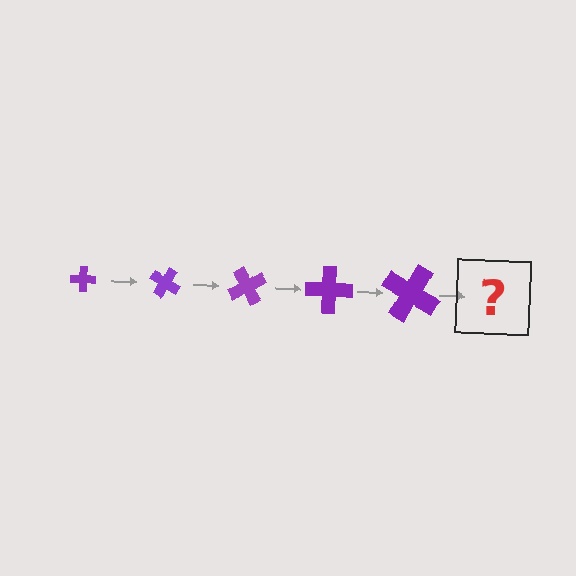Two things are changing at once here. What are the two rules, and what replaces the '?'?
The two rules are that the cross grows larger each step and it rotates 30 degrees each step. The '?' should be a cross, larger than the previous one and rotated 150 degrees from the start.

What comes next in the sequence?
The next element should be a cross, larger than the previous one and rotated 150 degrees from the start.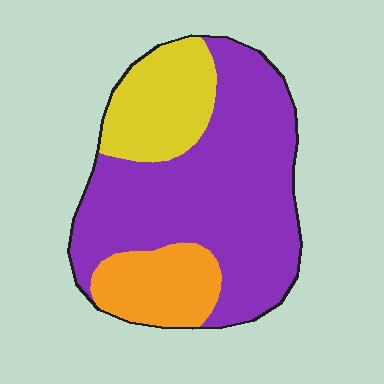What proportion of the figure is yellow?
Yellow takes up about one fifth (1/5) of the figure.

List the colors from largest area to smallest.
From largest to smallest: purple, yellow, orange.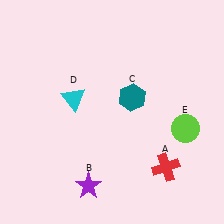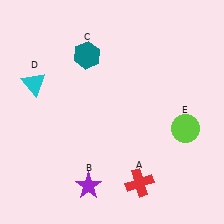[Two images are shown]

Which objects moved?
The objects that moved are: the red cross (A), the teal hexagon (C), the cyan triangle (D).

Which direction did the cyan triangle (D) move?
The cyan triangle (D) moved left.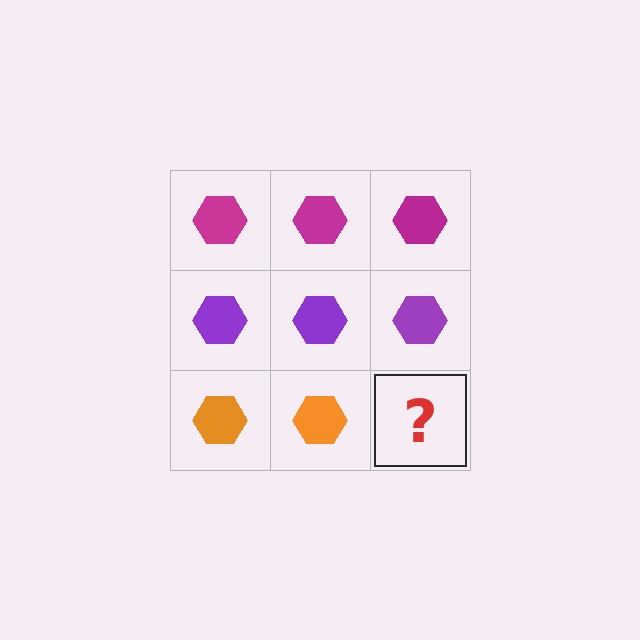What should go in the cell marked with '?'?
The missing cell should contain an orange hexagon.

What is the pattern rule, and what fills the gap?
The rule is that each row has a consistent color. The gap should be filled with an orange hexagon.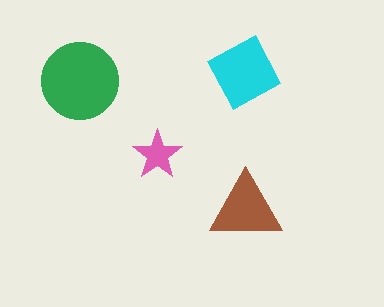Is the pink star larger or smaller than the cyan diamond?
Smaller.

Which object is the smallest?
The pink star.